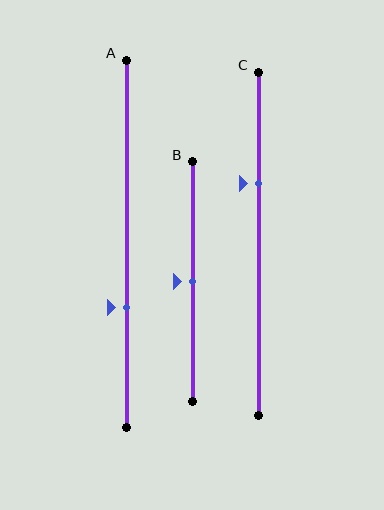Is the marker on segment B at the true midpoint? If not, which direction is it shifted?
Yes, the marker on segment B is at the true midpoint.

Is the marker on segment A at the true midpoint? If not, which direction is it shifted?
No, the marker on segment A is shifted downward by about 17% of the segment length.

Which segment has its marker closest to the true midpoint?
Segment B has its marker closest to the true midpoint.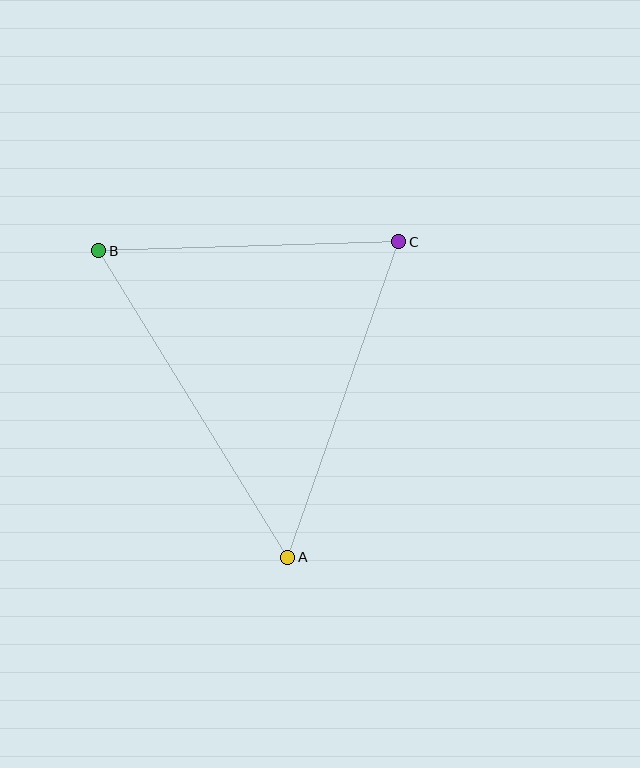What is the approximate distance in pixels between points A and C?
The distance between A and C is approximately 335 pixels.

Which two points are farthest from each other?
Points A and B are farthest from each other.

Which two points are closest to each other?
Points B and C are closest to each other.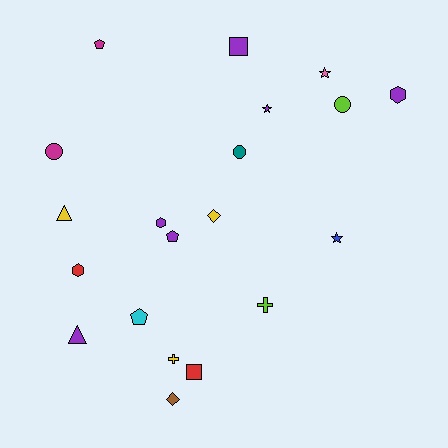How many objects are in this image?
There are 20 objects.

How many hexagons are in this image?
There are 3 hexagons.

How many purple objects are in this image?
There are 6 purple objects.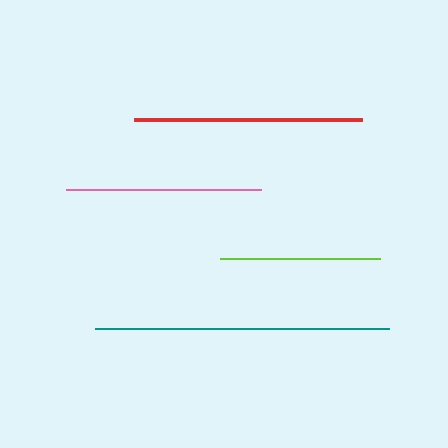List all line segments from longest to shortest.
From longest to shortest: teal, red, pink, lime.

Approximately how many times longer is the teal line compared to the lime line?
The teal line is approximately 1.8 times the length of the lime line.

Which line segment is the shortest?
The lime line is the shortest at approximately 160 pixels.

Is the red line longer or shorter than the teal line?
The teal line is longer than the red line.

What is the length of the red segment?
The red segment is approximately 228 pixels long.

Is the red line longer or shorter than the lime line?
The red line is longer than the lime line.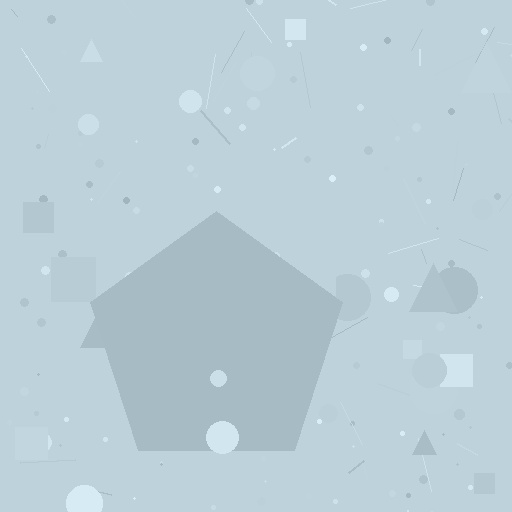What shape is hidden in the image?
A pentagon is hidden in the image.